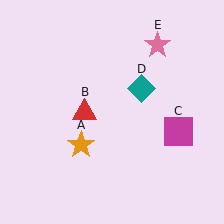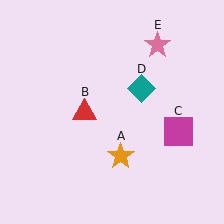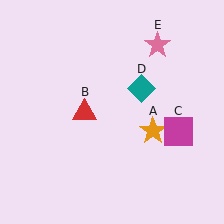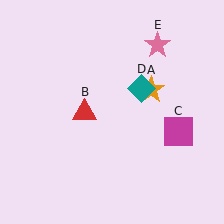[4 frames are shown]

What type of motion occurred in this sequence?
The orange star (object A) rotated counterclockwise around the center of the scene.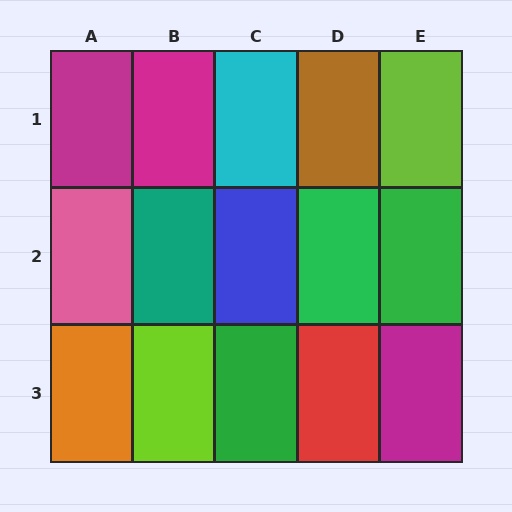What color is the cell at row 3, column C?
Green.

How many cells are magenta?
3 cells are magenta.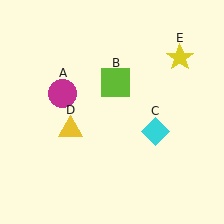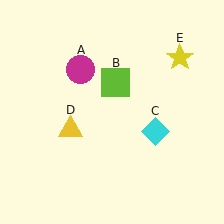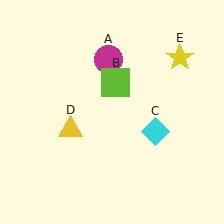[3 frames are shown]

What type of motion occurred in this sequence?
The magenta circle (object A) rotated clockwise around the center of the scene.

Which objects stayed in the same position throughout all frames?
Lime square (object B) and cyan diamond (object C) and yellow triangle (object D) and yellow star (object E) remained stationary.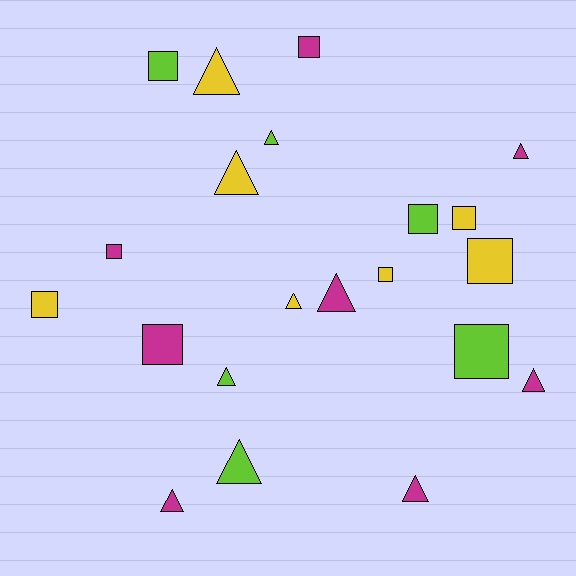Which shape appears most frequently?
Triangle, with 11 objects.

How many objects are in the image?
There are 21 objects.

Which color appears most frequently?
Magenta, with 8 objects.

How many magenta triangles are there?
There are 5 magenta triangles.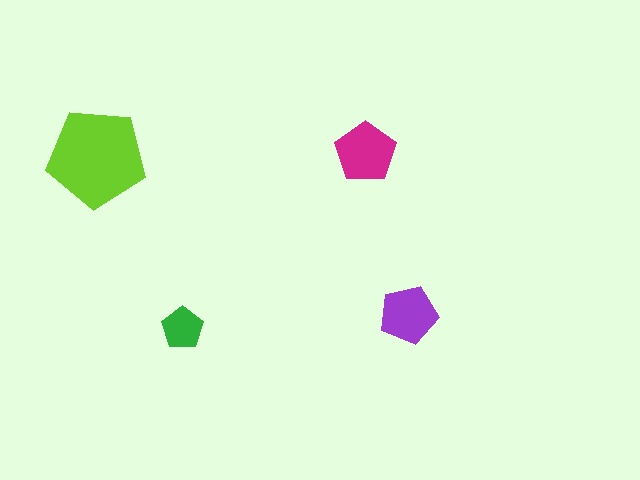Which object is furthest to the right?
The purple pentagon is rightmost.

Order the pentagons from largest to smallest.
the lime one, the magenta one, the purple one, the green one.